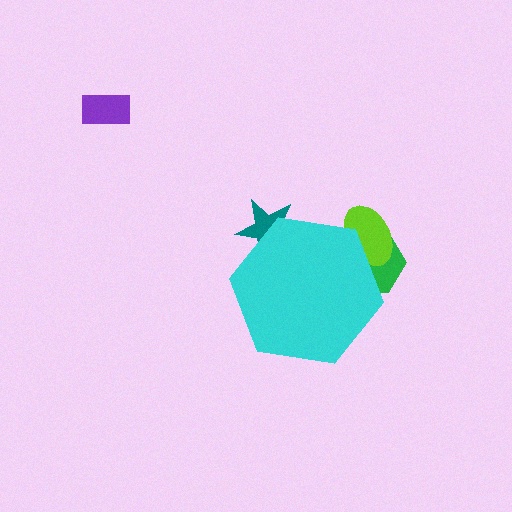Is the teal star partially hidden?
Yes, the teal star is partially hidden behind the cyan hexagon.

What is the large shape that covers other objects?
A cyan hexagon.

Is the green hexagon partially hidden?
Yes, the green hexagon is partially hidden behind the cyan hexagon.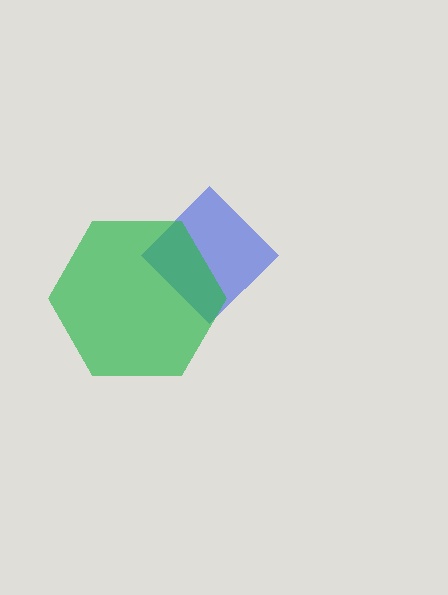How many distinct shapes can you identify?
There are 2 distinct shapes: a blue diamond, a green hexagon.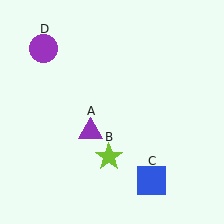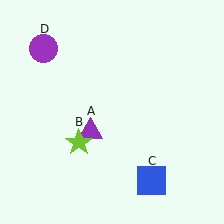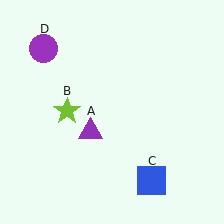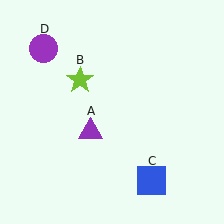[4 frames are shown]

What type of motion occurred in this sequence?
The lime star (object B) rotated clockwise around the center of the scene.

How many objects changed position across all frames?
1 object changed position: lime star (object B).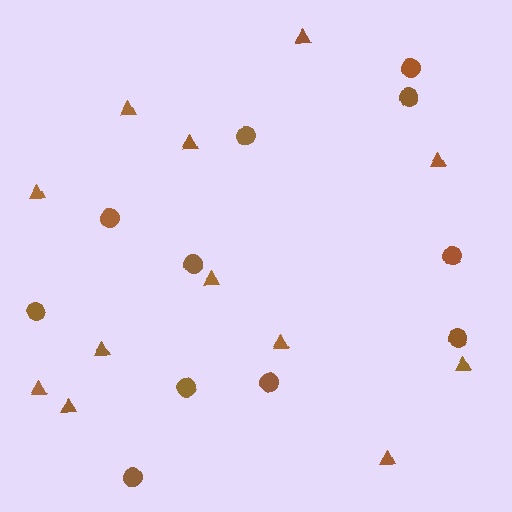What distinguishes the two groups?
There are 2 groups: one group of triangles (12) and one group of circles (11).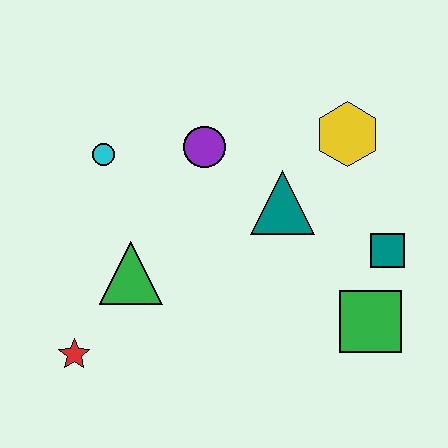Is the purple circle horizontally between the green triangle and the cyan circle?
No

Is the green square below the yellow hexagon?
Yes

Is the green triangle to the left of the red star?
No